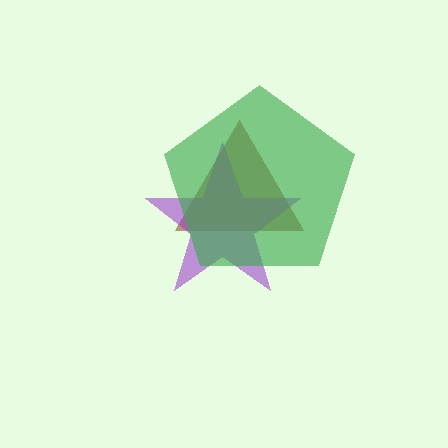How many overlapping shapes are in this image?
There are 3 overlapping shapes in the image.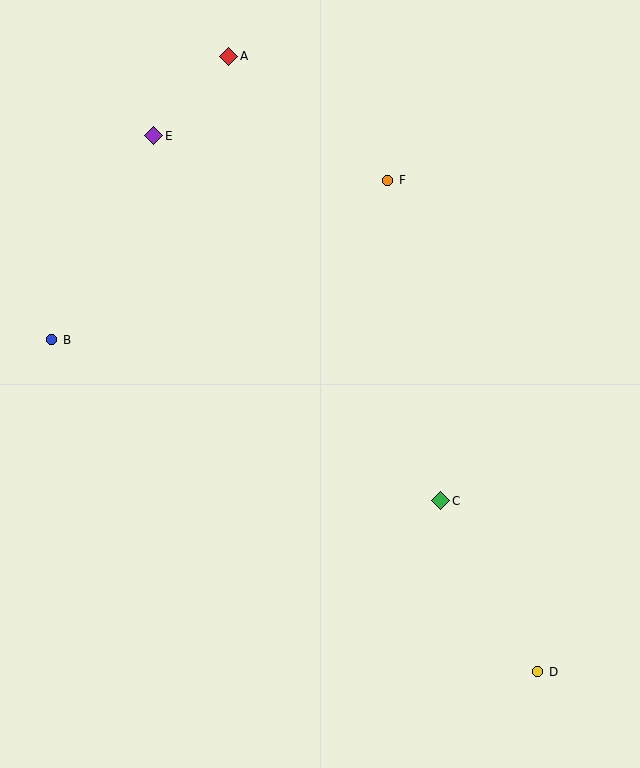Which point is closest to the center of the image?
Point C at (441, 501) is closest to the center.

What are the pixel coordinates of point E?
Point E is at (154, 136).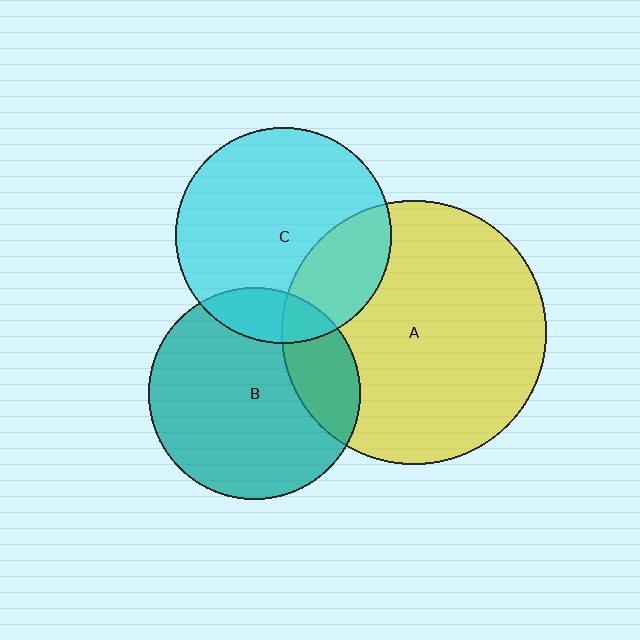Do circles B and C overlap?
Yes.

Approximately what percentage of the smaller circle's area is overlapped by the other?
Approximately 15%.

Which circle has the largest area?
Circle A (yellow).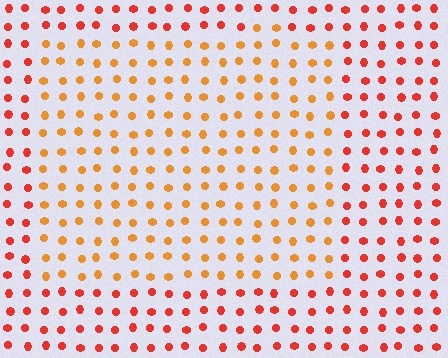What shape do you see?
I see a rectangle.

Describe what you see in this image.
The image is filled with small red elements in a uniform arrangement. A rectangle-shaped region is visible where the elements are tinted to a slightly different hue, forming a subtle color boundary.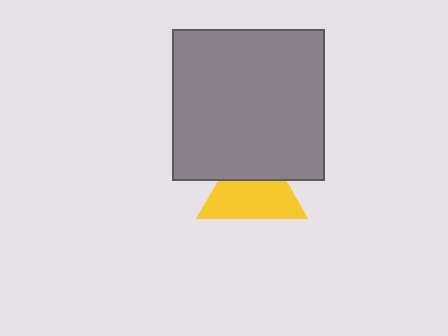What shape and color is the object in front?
The object in front is a gray square.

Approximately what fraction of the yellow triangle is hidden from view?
Roughly 37% of the yellow triangle is hidden behind the gray square.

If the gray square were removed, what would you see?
You would see the complete yellow triangle.